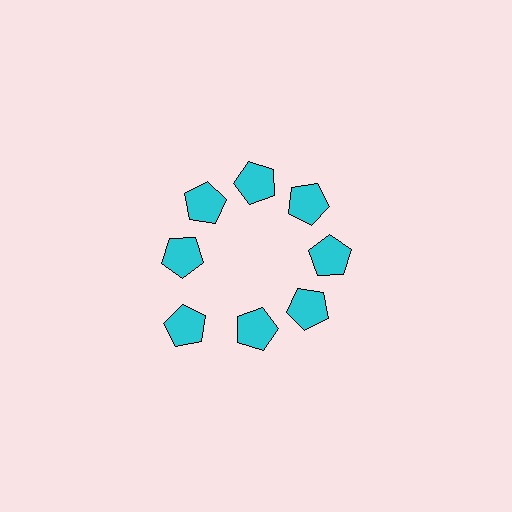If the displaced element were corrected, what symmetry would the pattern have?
It would have 8-fold rotational symmetry — the pattern would map onto itself every 45 degrees.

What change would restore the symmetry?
The symmetry would be restored by moving it inward, back onto the ring so that all 8 pentagons sit at equal angles and equal distance from the center.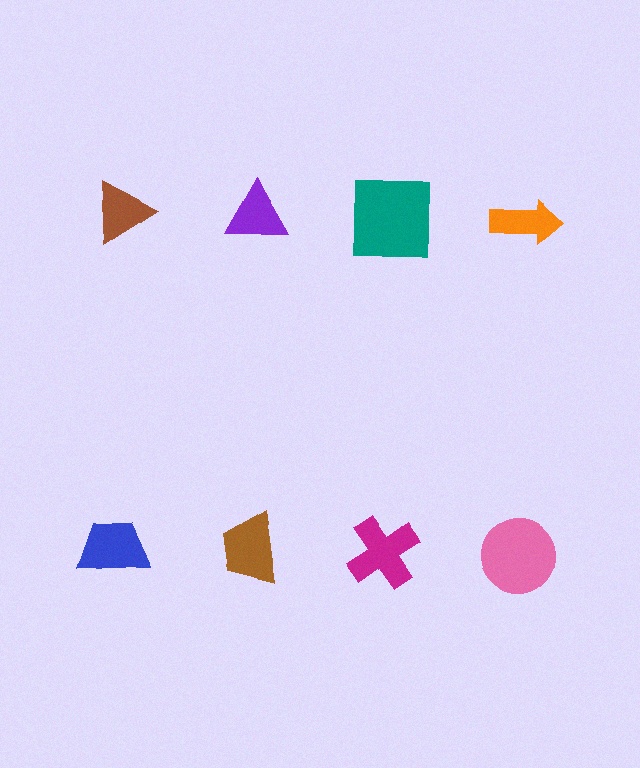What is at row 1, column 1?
A brown triangle.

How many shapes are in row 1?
4 shapes.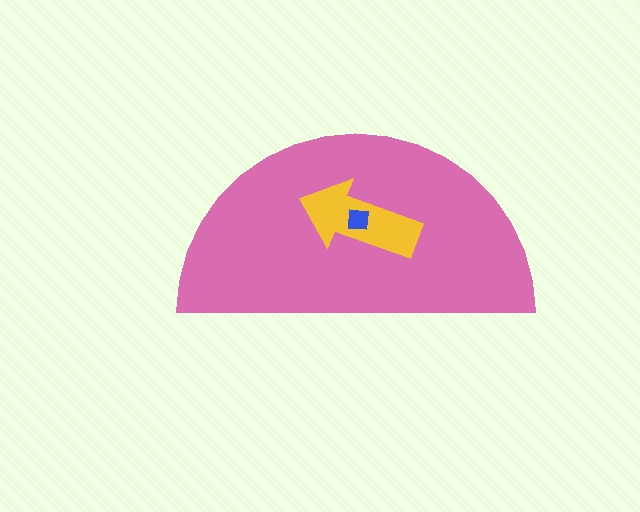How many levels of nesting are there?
3.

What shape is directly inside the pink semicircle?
The yellow arrow.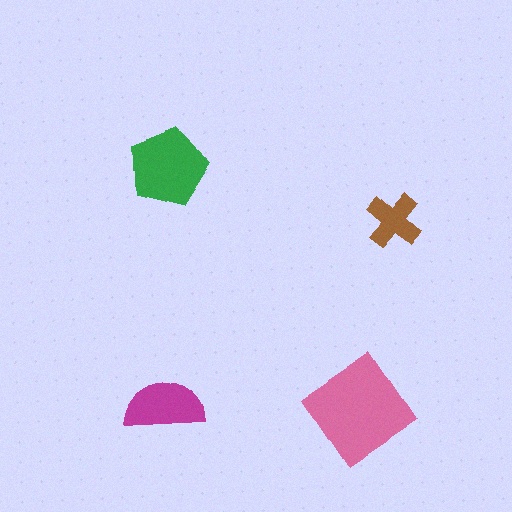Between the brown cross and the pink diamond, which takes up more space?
The pink diamond.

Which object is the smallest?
The brown cross.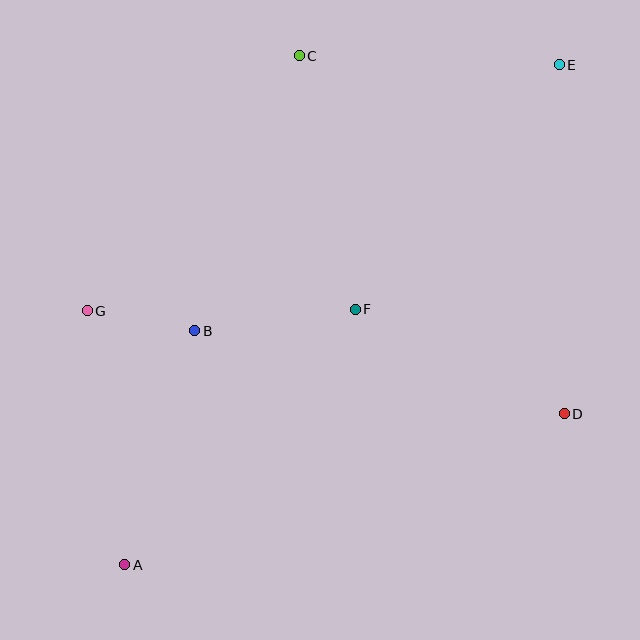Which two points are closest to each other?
Points B and G are closest to each other.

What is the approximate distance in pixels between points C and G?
The distance between C and G is approximately 332 pixels.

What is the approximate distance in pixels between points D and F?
The distance between D and F is approximately 234 pixels.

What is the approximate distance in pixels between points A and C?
The distance between A and C is approximately 538 pixels.